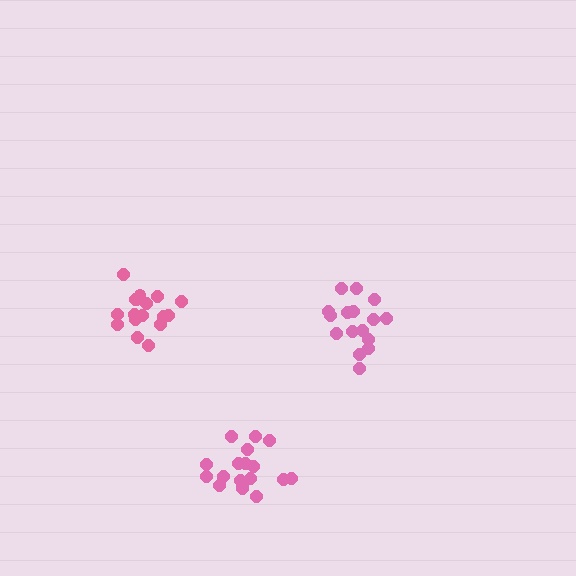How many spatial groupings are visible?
There are 3 spatial groupings.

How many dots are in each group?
Group 1: 18 dots, Group 2: 17 dots, Group 3: 16 dots (51 total).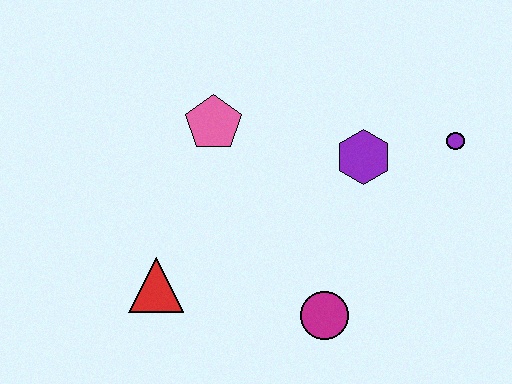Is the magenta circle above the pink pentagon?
No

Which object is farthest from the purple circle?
The red triangle is farthest from the purple circle.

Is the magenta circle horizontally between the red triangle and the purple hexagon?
Yes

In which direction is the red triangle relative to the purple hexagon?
The red triangle is to the left of the purple hexagon.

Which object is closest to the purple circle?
The purple hexagon is closest to the purple circle.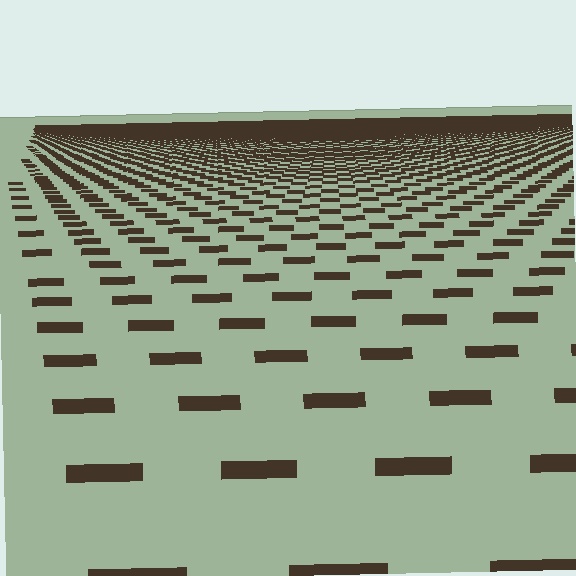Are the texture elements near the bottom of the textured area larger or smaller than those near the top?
Larger. Near the bottom, elements are closer to the viewer and appear at a bigger on-screen size.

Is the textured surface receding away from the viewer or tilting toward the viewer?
The surface is receding away from the viewer. Texture elements get smaller and denser toward the top.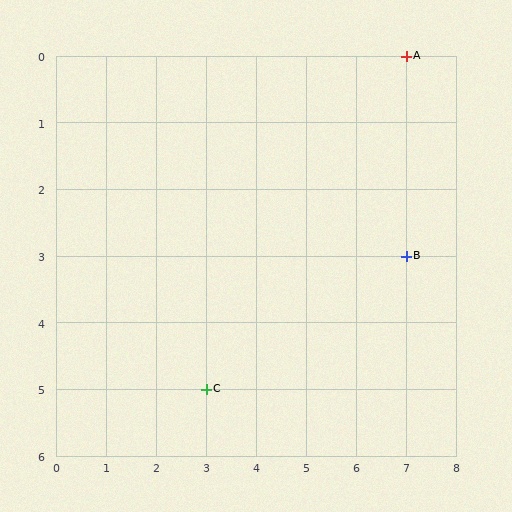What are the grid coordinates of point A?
Point A is at grid coordinates (7, 0).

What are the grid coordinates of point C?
Point C is at grid coordinates (3, 5).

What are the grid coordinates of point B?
Point B is at grid coordinates (7, 3).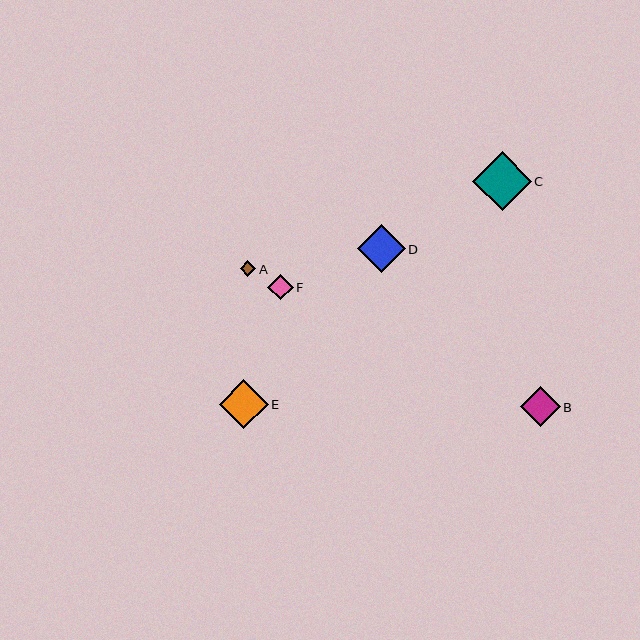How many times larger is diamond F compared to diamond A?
Diamond F is approximately 1.7 times the size of diamond A.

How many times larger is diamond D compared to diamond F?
Diamond D is approximately 1.8 times the size of diamond F.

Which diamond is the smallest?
Diamond A is the smallest with a size of approximately 15 pixels.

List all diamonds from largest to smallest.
From largest to smallest: C, E, D, B, F, A.